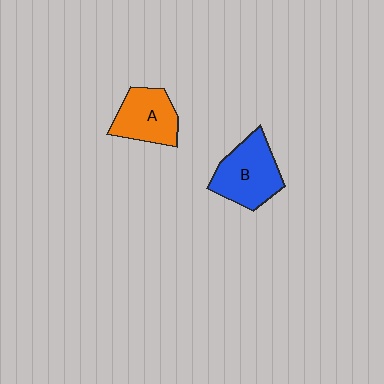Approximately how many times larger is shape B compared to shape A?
Approximately 1.2 times.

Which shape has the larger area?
Shape B (blue).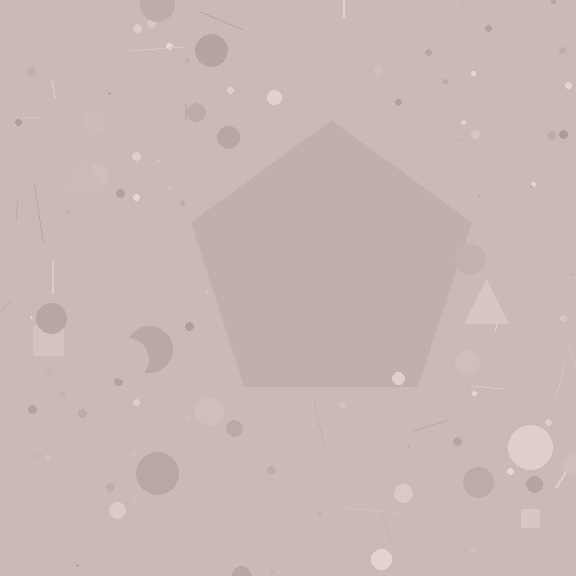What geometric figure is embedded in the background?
A pentagon is embedded in the background.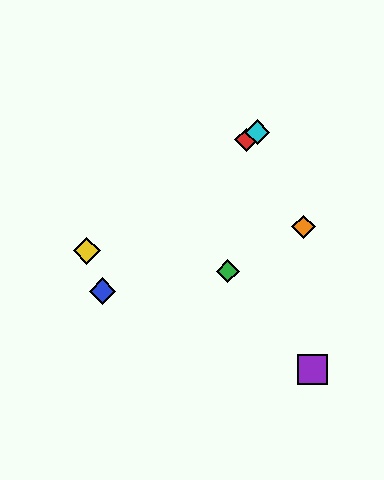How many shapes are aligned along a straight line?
3 shapes (the red diamond, the yellow diamond, the cyan diamond) are aligned along a straight line.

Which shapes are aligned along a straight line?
The red diamond, the yellow diamond, the cyan diamond are aligned along a straight line.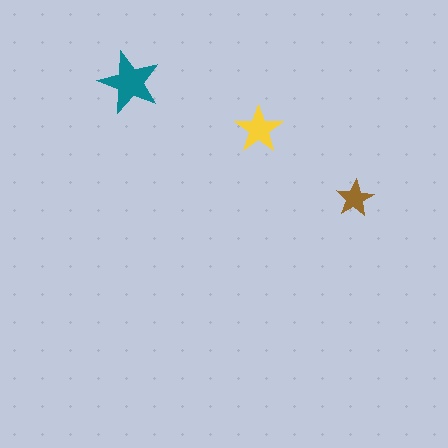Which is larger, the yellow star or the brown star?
The yellow one.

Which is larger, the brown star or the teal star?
The teal one.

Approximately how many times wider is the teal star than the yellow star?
About 1.5 times wider.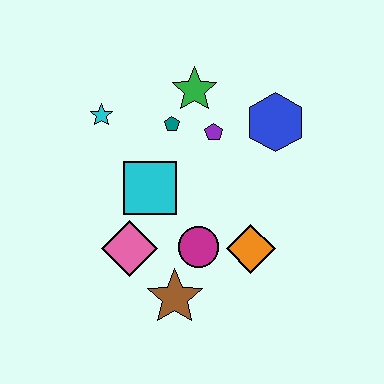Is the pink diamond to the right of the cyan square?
No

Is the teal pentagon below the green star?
Yes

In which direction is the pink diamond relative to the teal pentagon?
The pink diamond is below the teal pentagon.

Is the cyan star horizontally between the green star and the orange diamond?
No